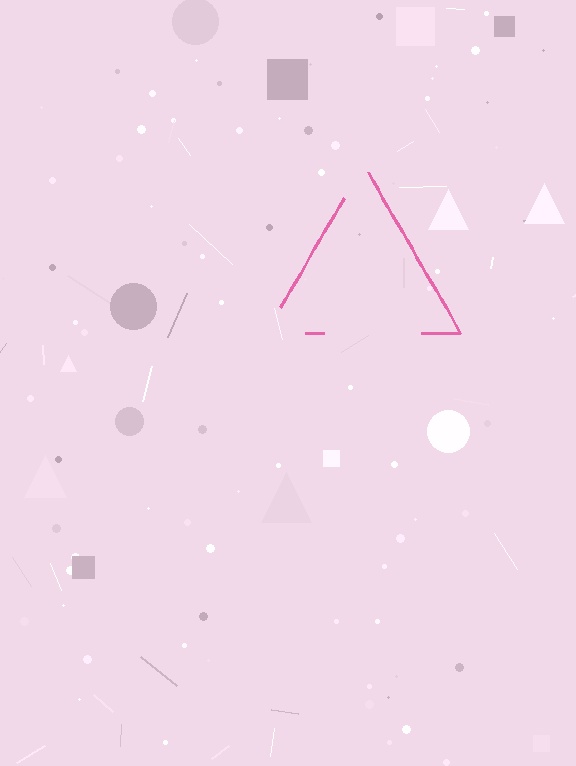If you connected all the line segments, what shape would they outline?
They would outline a triangle.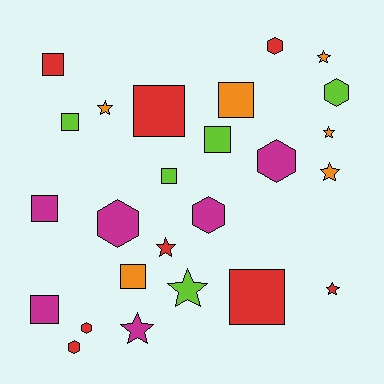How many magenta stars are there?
There is 1 magenta star.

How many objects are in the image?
There are 25 objects.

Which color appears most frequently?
Red, with 8 objects.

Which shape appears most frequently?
Square, with 10 objects.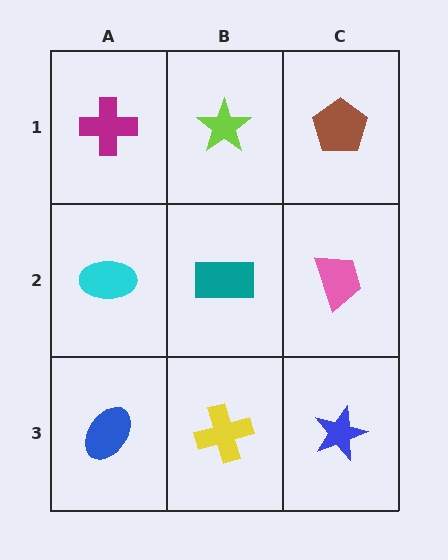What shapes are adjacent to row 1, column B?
A teal rectangle (row 2, column B), a magenta cross (row 1, column A), a brown pentagon (row 1, column C).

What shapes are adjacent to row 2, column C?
A brown pentagon (row 1, column C), a blue star (row 3, column C), a teal rectangle (row 2, column B).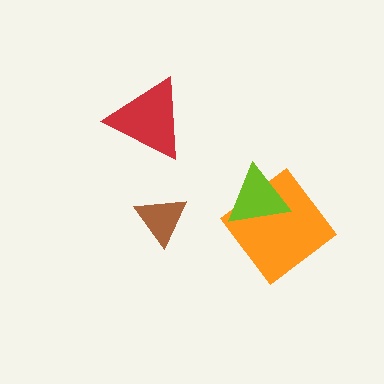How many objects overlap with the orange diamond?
1 object overlaps with the orange diamond.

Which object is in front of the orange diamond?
The lime triangle is in front of the orange diamond.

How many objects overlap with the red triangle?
0 objects overlap with the red triangle.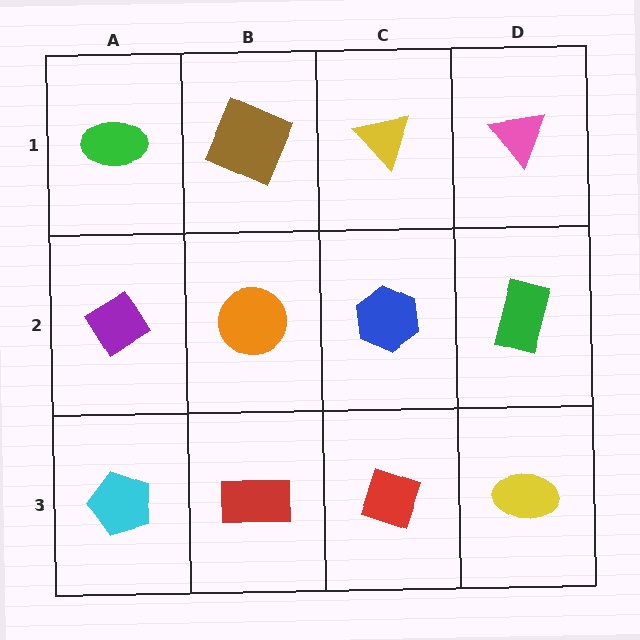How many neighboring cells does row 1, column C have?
3.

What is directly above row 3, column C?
A blue hexagon.